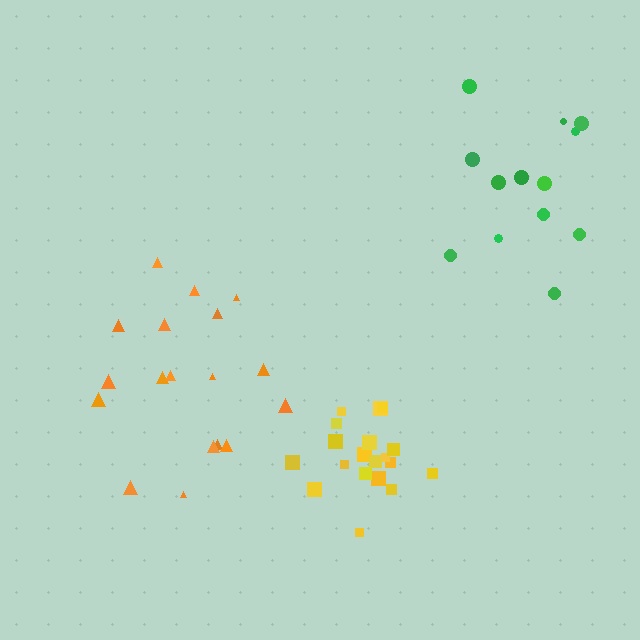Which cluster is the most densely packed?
Yellow.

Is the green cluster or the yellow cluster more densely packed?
Yellow.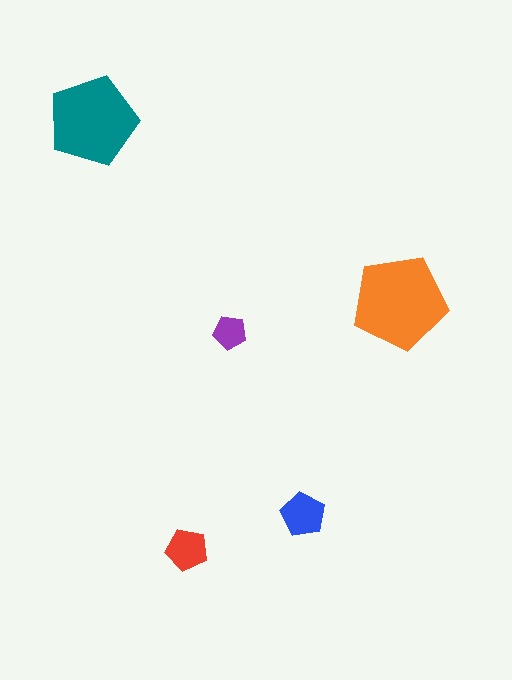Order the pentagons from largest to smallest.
the orange one, the teal one, the blue one, the red one, the purple one.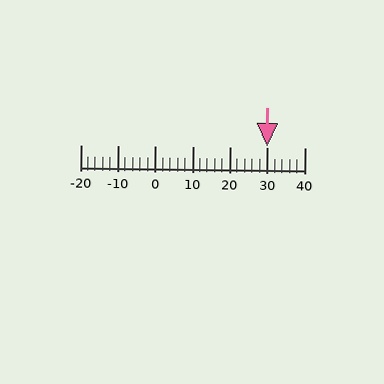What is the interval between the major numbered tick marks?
The major tick marks are spaced 10 units apart.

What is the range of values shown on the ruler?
The ruler shows values from -20 to 40.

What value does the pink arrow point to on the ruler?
The pink arrow points to approximately 30.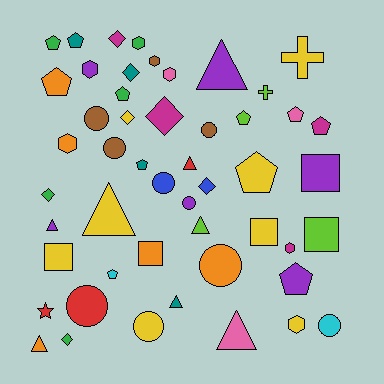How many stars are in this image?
There is 1 star.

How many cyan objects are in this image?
There are 2 cyan objects.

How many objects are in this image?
There are 50 objects.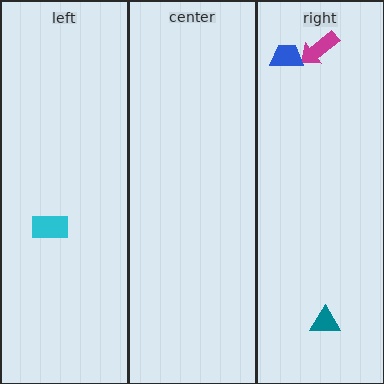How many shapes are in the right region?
3.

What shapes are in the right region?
The magenta arrow, the teal triangle, the blue trapezoid.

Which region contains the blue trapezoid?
The right region.